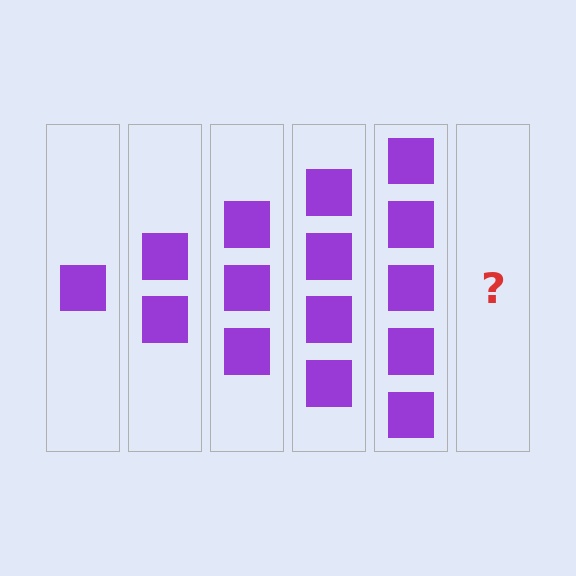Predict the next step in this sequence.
The next step is 6 squares.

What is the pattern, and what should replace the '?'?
The pattern is that each step adds one more square. The '?' should be 6 squares.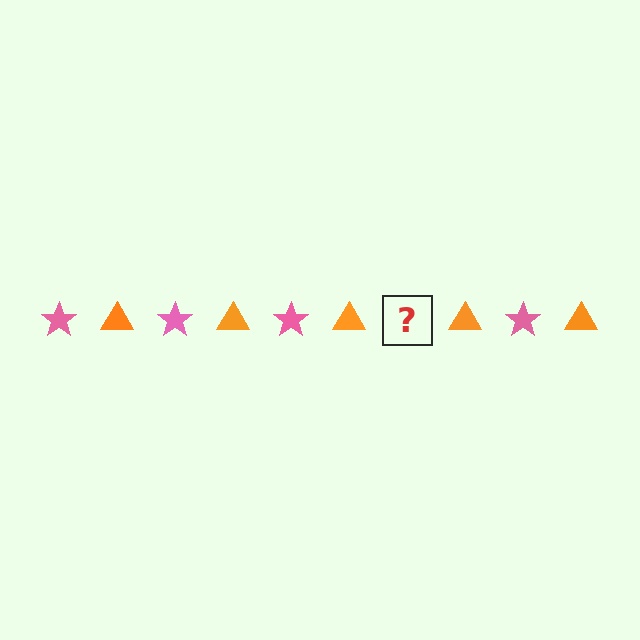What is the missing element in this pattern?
The missing element is a pink star.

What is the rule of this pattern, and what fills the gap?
The rule is that the pattern alternates between pink star and orange triangle. The gap should be filled with a pink star.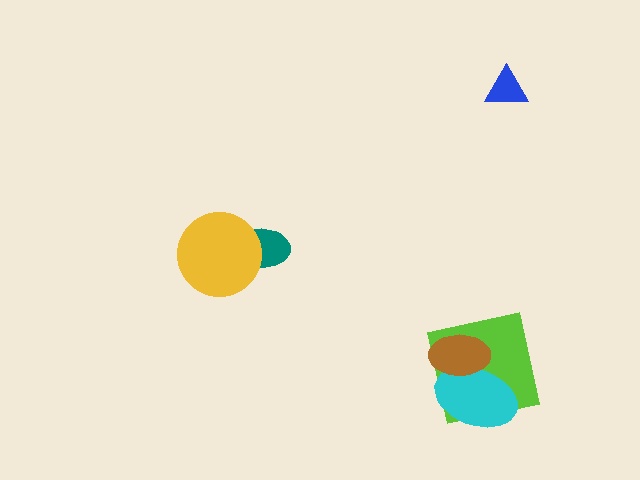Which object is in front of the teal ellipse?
The yellow circle is in front of the teal ellipse.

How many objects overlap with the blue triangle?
0 objects overlap with the blue triangle.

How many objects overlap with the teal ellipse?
1 object overlaps with the teal ellipse.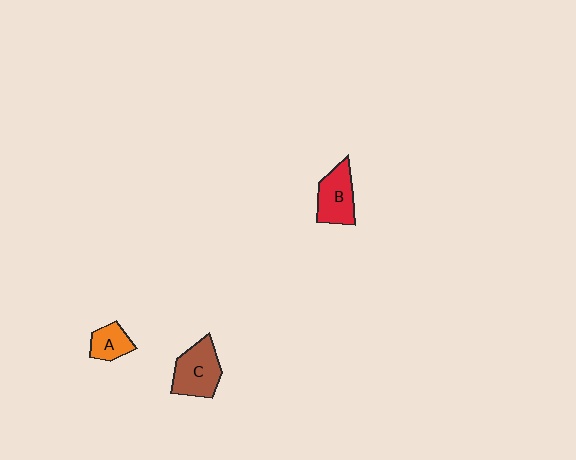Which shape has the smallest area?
Shape A (orange).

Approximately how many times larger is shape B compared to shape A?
Approximately 1.5 times.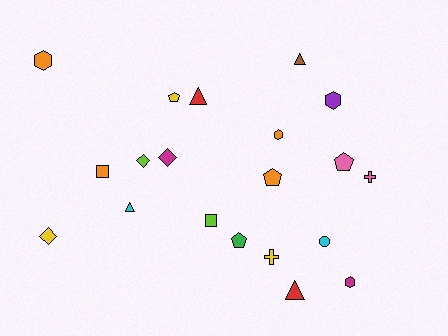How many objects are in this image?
There are 20 objects.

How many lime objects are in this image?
There are 2 lime objects.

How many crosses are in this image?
There are 2 crosses.